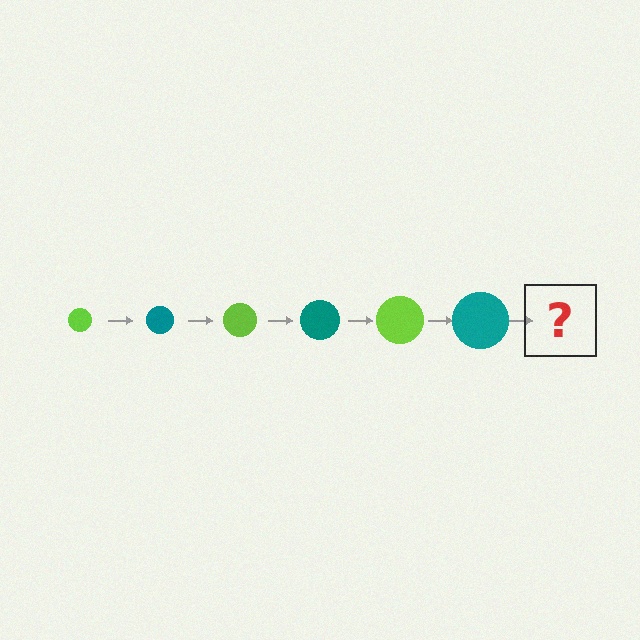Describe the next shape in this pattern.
It should be a lime circle, larger than the previous one.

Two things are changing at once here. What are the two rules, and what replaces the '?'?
The two rules are that the circle grows larger each step and the color cycles through lime and teal. The '?' should be a lime circle, larger than the previous one.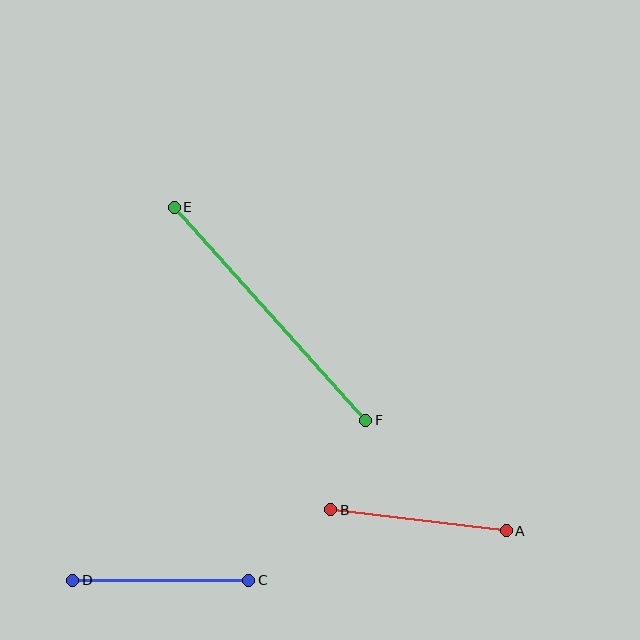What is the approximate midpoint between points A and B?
The midpoint is at approximately (418, 520) pixels.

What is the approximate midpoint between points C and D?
The midpoint is at approximately (161, 580) pixels.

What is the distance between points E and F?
The distance is approximately 286 pixels.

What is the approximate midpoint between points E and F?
The midpoint is at approximately (270, 314) pixels.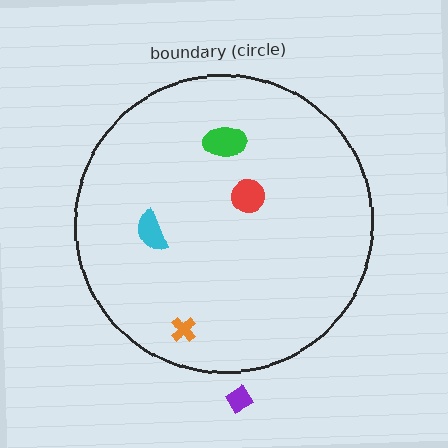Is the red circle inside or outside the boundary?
Inside.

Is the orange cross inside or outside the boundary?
Inside.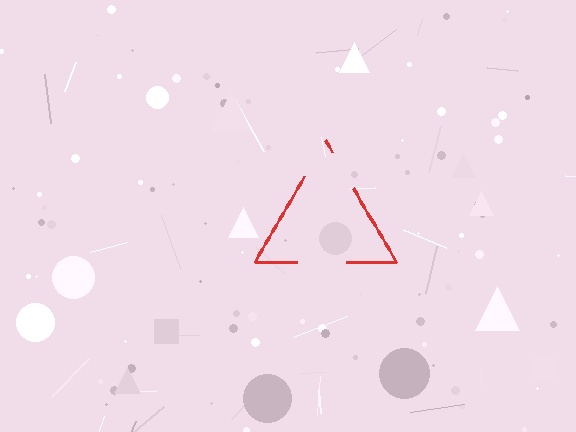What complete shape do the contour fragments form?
The contour fragments form a triangle.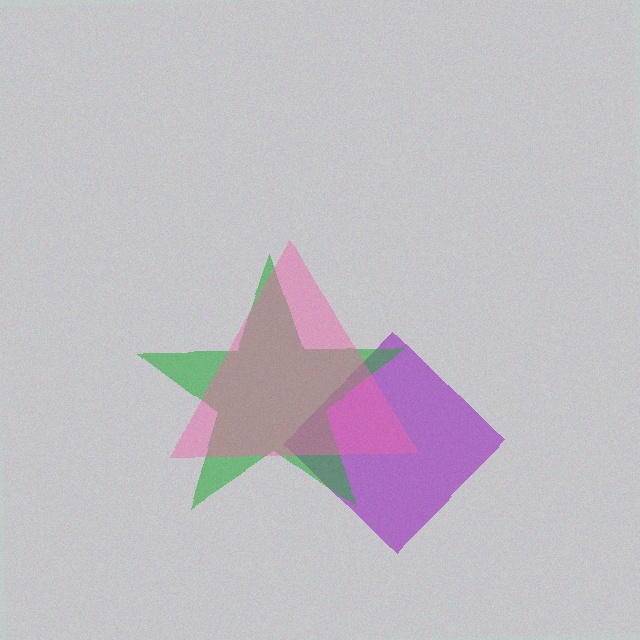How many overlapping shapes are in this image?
There are 3 overlapping shapes in the image.